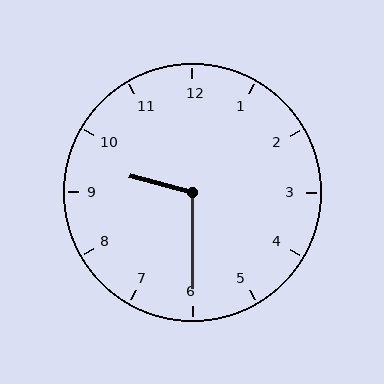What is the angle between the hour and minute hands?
Approximately 105 degrees.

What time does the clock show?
9:30.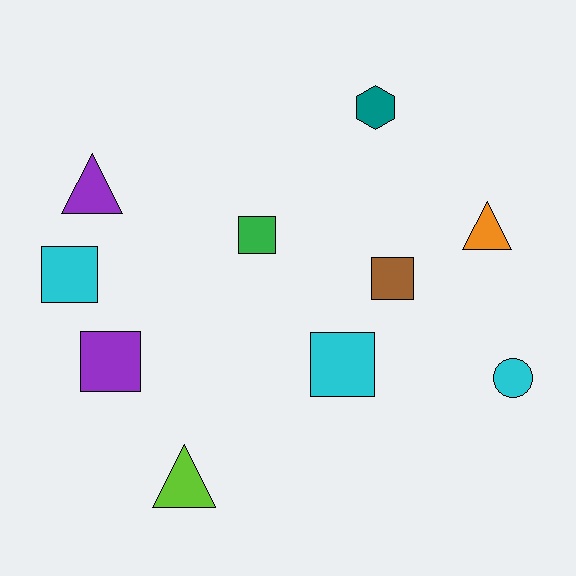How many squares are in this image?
There are 5 squares.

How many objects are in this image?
There are 10 objects.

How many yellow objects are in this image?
There are no yellow objects.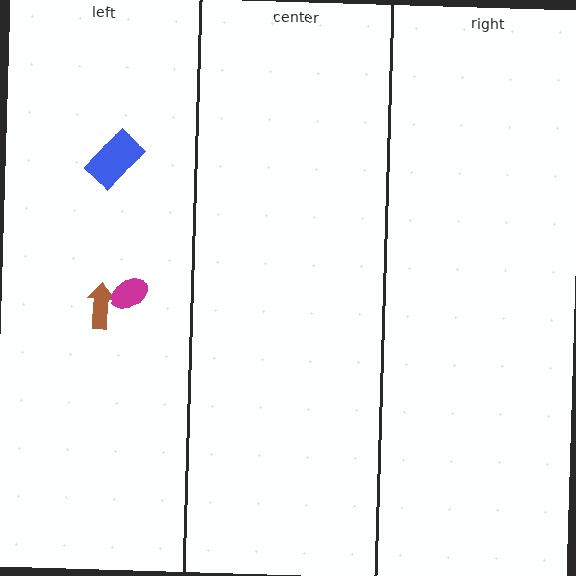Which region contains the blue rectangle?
The left region.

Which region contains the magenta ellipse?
The left region.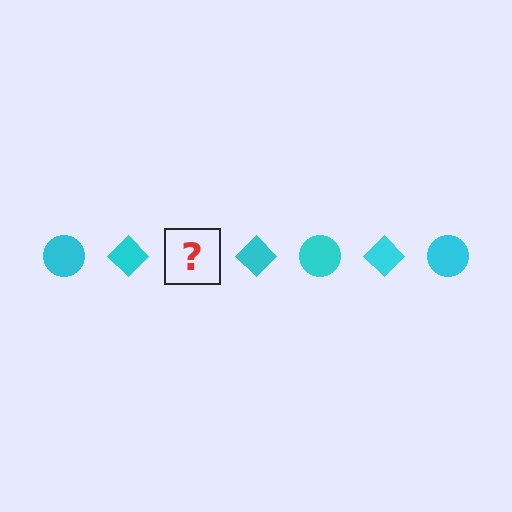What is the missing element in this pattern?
The missing element is a cyan circle.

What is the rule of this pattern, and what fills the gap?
The rule is that the pattern cycles through circle, diamond shapes in cyan. The gap should be filled with a cyan circle.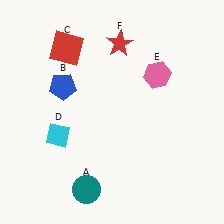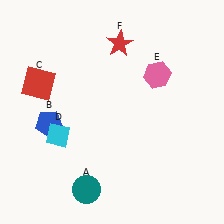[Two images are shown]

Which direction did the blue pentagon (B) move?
The blue pentagon (B) moved down.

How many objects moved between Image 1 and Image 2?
2 objects moved between the two images.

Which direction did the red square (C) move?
The red square (C) moved down.